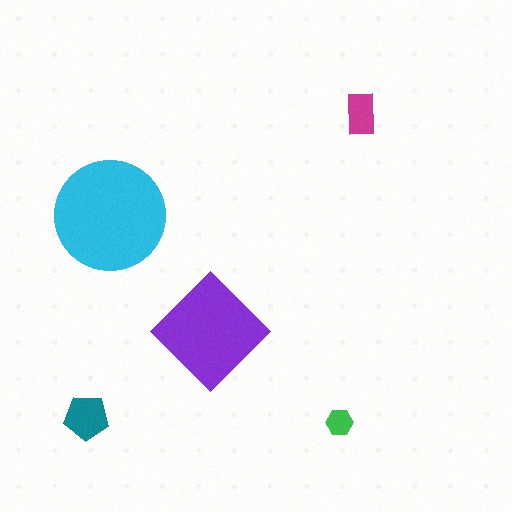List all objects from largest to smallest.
The cyan circle, the purple diamond, the teal pentagon, the magenta rectangle, the green hexagon.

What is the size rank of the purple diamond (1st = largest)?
2nd.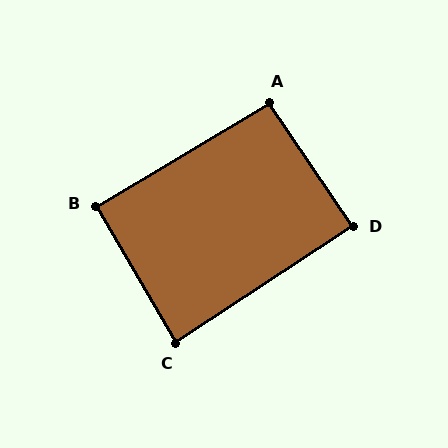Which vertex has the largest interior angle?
A, at approximately 93 degrees.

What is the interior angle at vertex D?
Approximately 89 degrees (approximately right).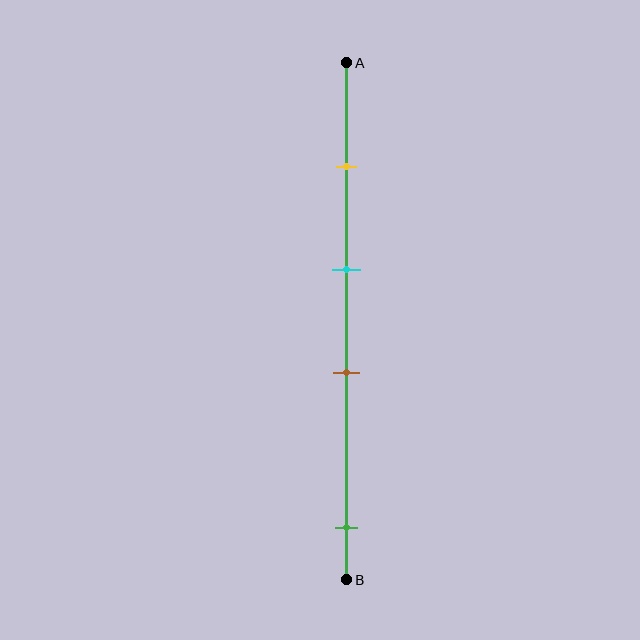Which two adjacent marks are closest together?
The cyan and brown marks are the closest adjacent pair.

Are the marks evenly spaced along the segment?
No, the marks are not evenly spaced.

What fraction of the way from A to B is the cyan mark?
The cyan mark is approximately 40% (0.4) of the way from A to B.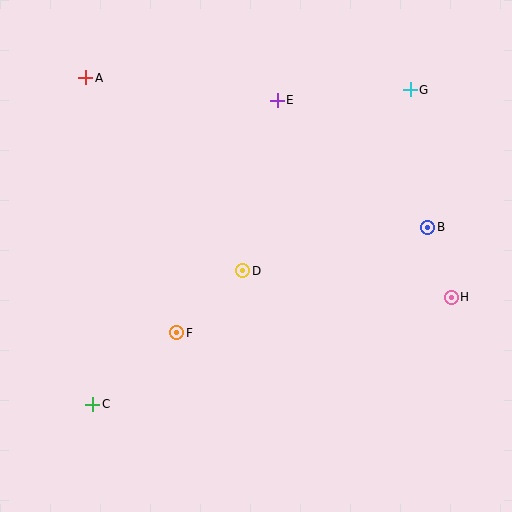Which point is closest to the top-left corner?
Point A is closest to the top-left corner.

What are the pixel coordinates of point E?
Point E is at (277, 100).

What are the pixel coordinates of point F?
Point F is at (177, 333).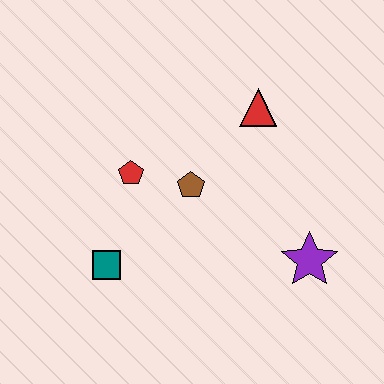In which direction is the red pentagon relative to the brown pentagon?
The red pentagon is to the left of the brown pentagon.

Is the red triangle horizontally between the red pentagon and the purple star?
Yes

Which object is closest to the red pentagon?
The brown pentagon is closest to the red pentagon.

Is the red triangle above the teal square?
Yes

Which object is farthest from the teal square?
The red triangle is farthest from the teal square.